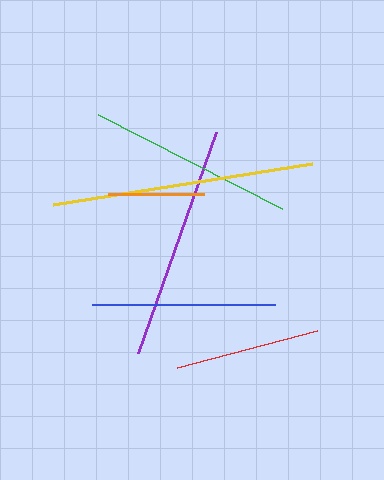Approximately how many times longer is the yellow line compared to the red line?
The yellow line is approximately 1.8 times the length of the red line.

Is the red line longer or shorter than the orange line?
The red line is longer than the orange line.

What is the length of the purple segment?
The purple segment is approximately 235 pixels long.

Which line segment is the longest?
The yellow line is the longest at approximately 262 pixels.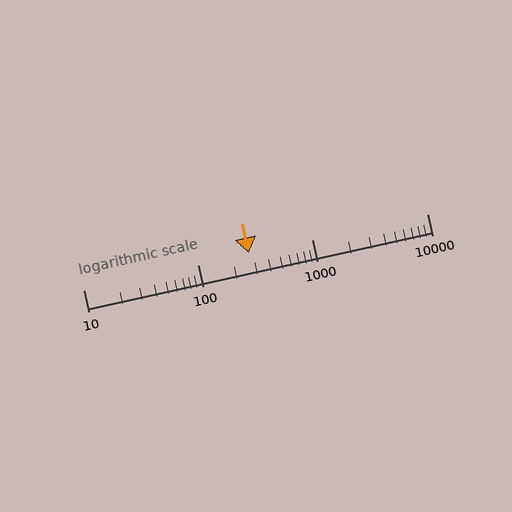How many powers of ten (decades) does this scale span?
The scale spans 3 decades, from 10 to 10000.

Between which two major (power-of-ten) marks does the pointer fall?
The pointer is between 100 and 1000.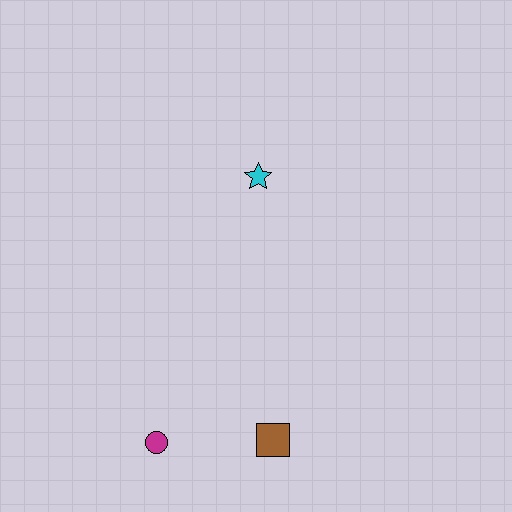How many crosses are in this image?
There are no crosses.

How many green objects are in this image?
There are no green objects.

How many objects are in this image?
There are 3 objects.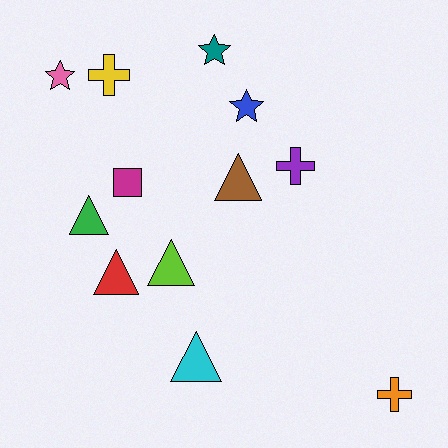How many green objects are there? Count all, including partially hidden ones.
There is 1 green object.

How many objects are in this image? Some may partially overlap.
There are 12 objects.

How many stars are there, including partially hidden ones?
There are 3 stars.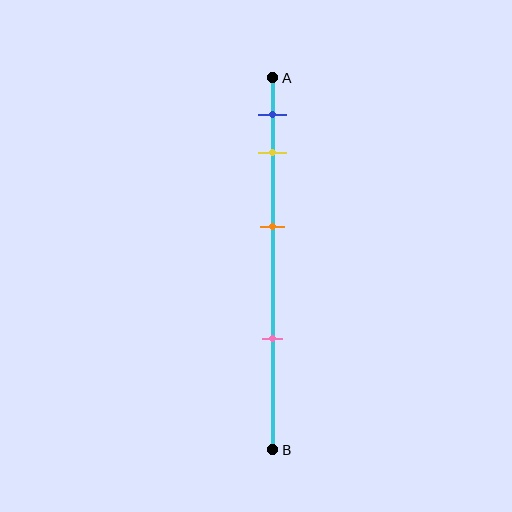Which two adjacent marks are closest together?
The blue and yellow marks are the closest adjacent pair.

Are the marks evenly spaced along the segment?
No, the marks are not evenly spaced.